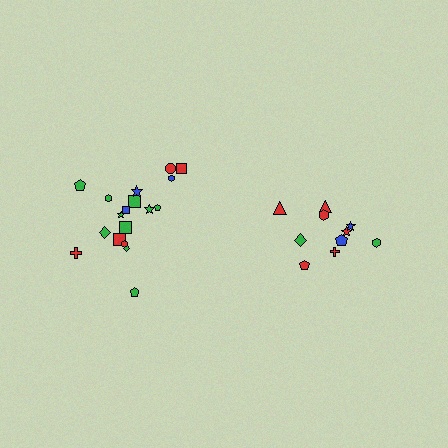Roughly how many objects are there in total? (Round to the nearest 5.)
Roughly 30 objects in total.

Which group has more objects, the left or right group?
The left group.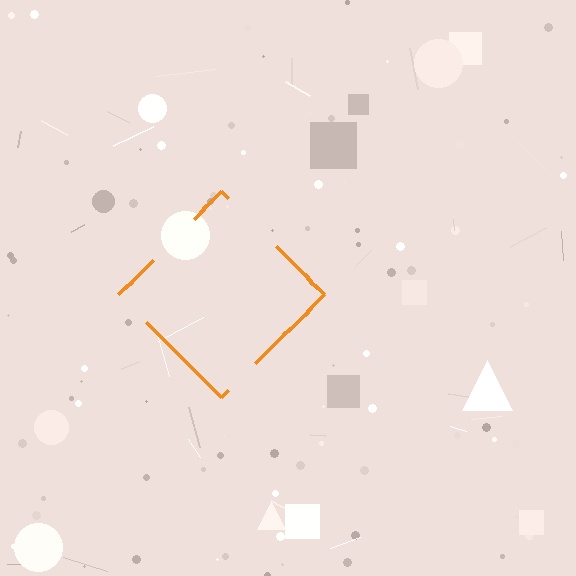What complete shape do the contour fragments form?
The contour fragments form a diamond.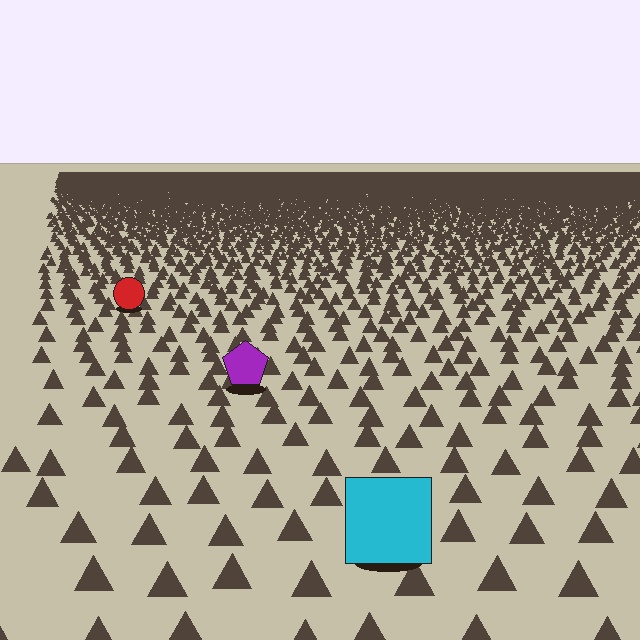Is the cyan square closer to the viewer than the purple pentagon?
Yes. The cyan square is closer — you can tell from the texture gradient: the ground texture is coarser near it.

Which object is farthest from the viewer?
The red circle is farthest from the viewer. It appears smaller and the ground texture around it is denser.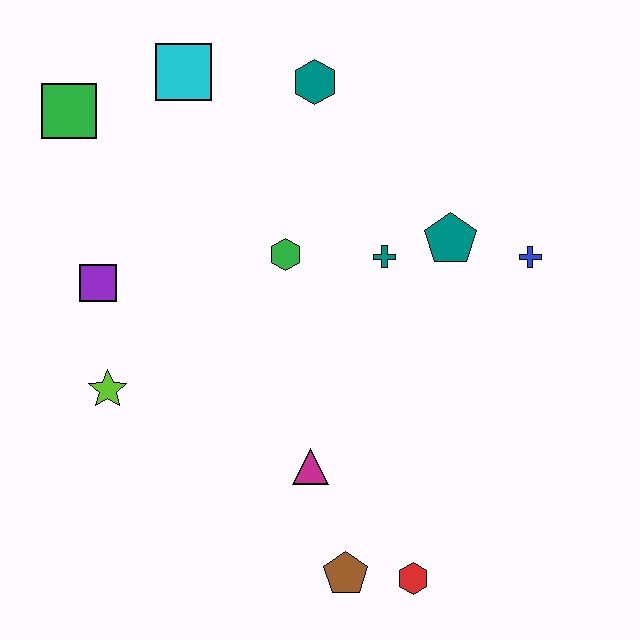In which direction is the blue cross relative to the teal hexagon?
The blue cross is to the right of the teal hexagon.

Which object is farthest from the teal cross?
The green square is farthest from the teal cross.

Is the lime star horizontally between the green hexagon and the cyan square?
No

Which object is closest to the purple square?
The lime star is closest to the purple square.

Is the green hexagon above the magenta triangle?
Yes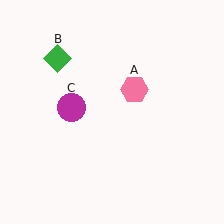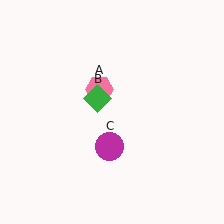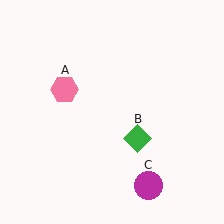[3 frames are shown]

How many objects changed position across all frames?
3 objects changed position: pink hexagon (object A), green diamond (object B), magenta circle (object C).